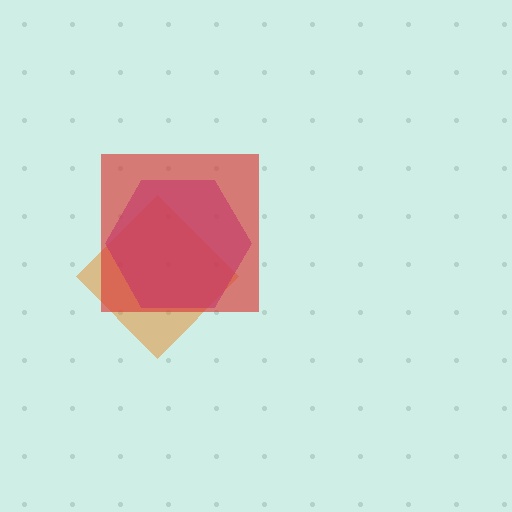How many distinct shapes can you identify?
There are 3 distinct shapes: an orange diamond, a purple hexagon, a red square.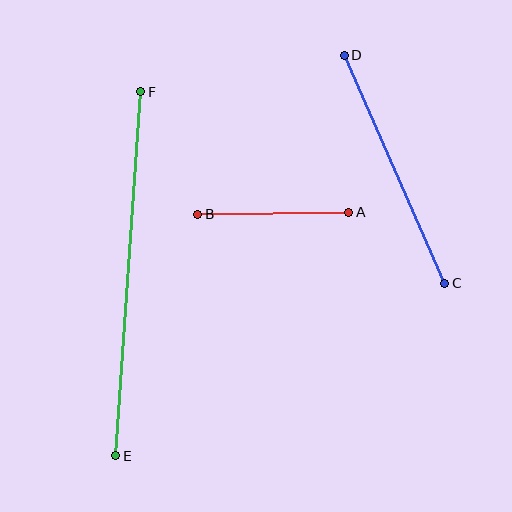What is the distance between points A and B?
The distance is approximately 151 pixels.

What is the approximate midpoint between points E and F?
The midpoint is at approximately (128, 274) pixels.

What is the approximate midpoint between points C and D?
The midpoint is at approximately (395, 169) pixels.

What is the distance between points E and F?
The distance is approximately 365 pixels.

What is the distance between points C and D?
The distance is approximately 249 pixels.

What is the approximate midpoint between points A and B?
The midpoint is at approximately (273, 213) pixels.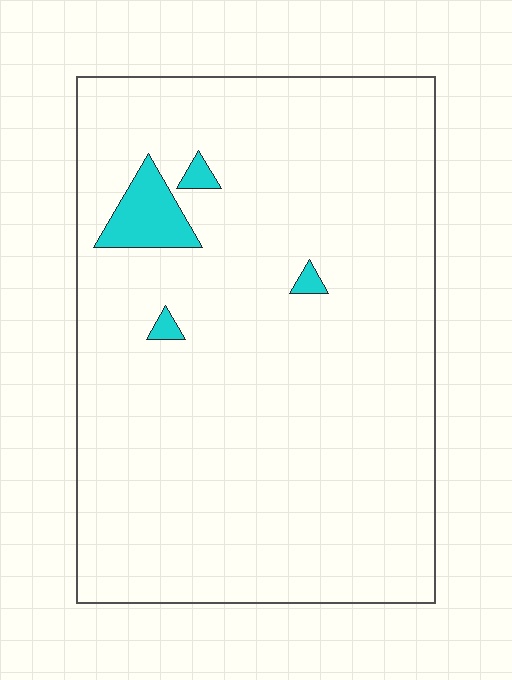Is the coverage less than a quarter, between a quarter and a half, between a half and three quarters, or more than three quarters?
Less than a quarter.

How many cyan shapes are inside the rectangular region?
4.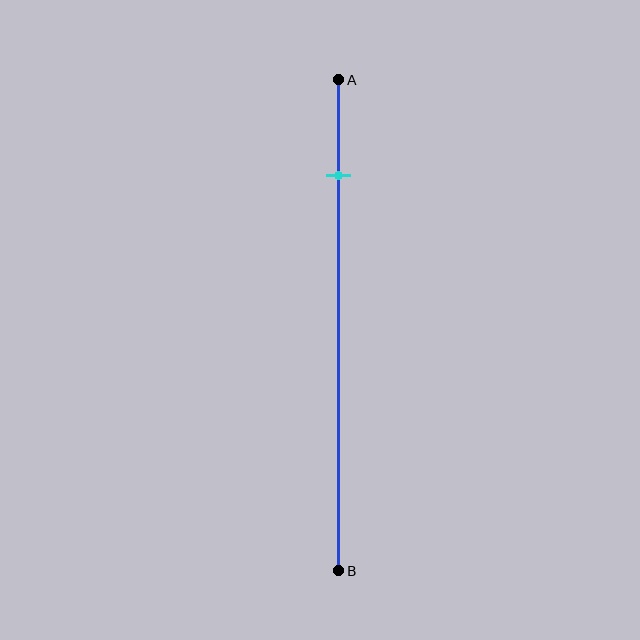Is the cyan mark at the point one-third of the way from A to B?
No, the mark is at about 20% from A, not at the 33% one-third point.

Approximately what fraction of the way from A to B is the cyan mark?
The cyan mark is approximately 20% of the way from A to B.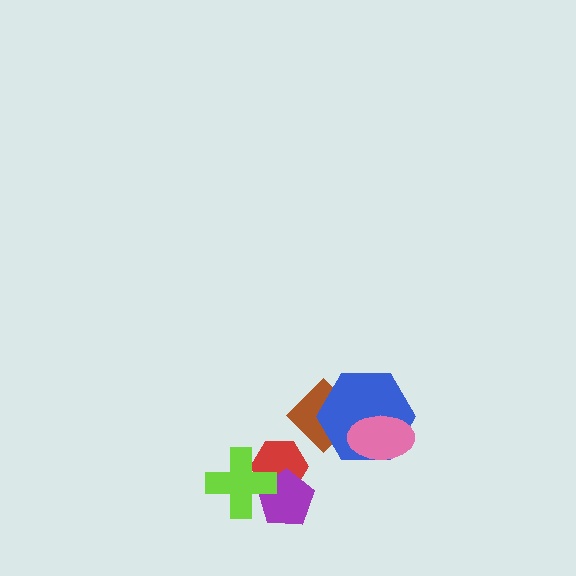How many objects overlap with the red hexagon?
2 objects overlap with the red hexagon.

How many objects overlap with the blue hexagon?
2 objects overlap with the blue hexagon.